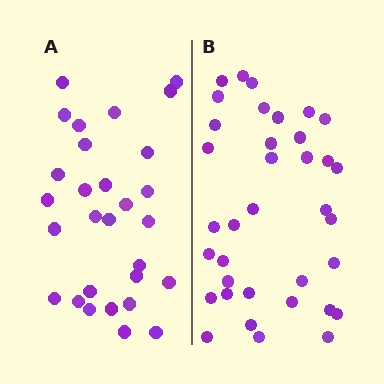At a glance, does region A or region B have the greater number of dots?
Region B (the right region) has more dots.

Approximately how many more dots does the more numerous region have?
Region B has roughly 8 or so more dots than region A.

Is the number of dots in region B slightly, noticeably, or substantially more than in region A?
Region B has only slightly more — the two regions are fairly close. The ratio is roughly 1.2 to 1.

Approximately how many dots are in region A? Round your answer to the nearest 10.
About 30 dots. (The exact count is 29, which rounds to 30.)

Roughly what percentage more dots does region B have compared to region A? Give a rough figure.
About 25% more.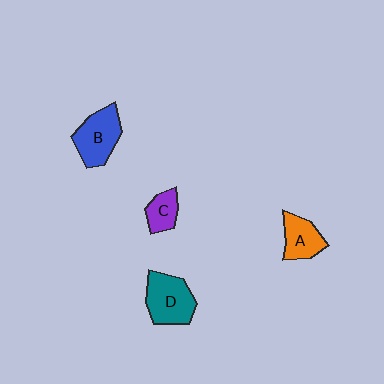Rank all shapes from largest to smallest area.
From largest to smallest: D (teal), B (blue), A (orange), C (purple).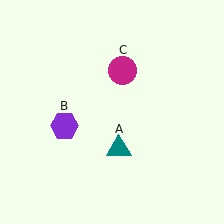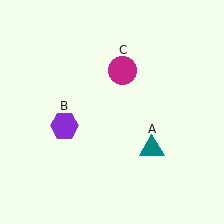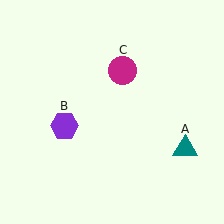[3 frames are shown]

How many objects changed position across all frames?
1 object changed position: teal triangle (object A).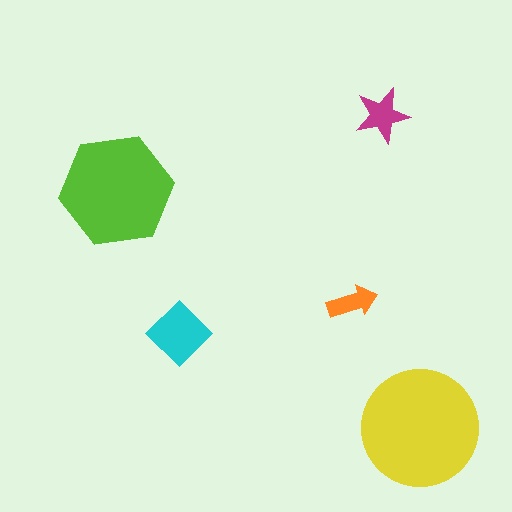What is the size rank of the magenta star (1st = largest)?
4th.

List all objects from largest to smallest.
The yellow circle, the lime hexagon, the cyan diamond, the magenta star, the orange arrow.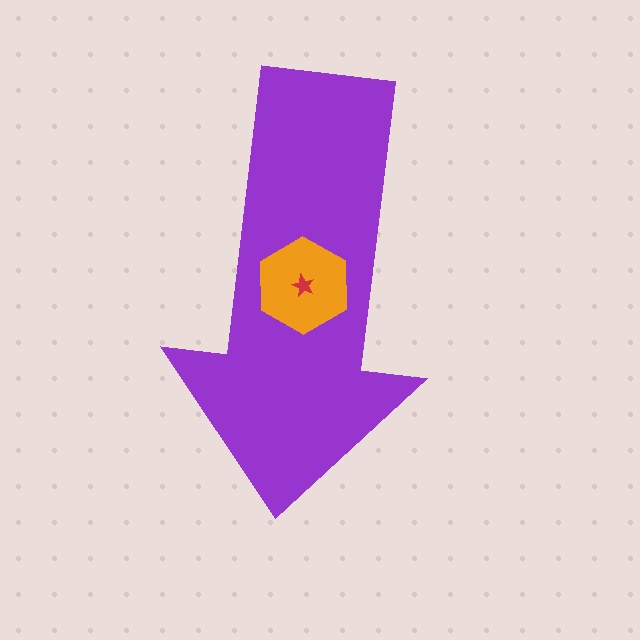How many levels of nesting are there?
3.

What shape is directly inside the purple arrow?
The orange hexagon.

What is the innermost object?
The red star.